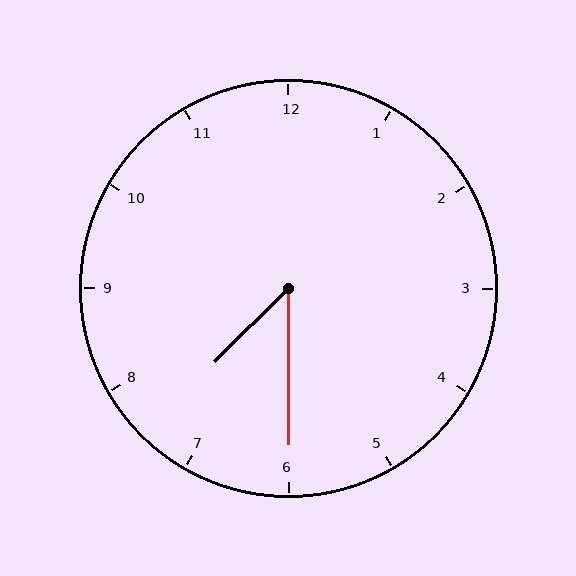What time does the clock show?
7:30.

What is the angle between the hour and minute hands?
Approximately 45 degrees.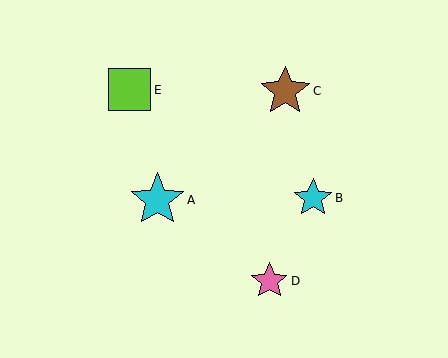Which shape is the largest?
The cyan star (labeled A) is the largest.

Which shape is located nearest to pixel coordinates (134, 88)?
The lime square (labeled E) at (130, 90) is nearest to that location.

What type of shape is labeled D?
Shape D is a pink star.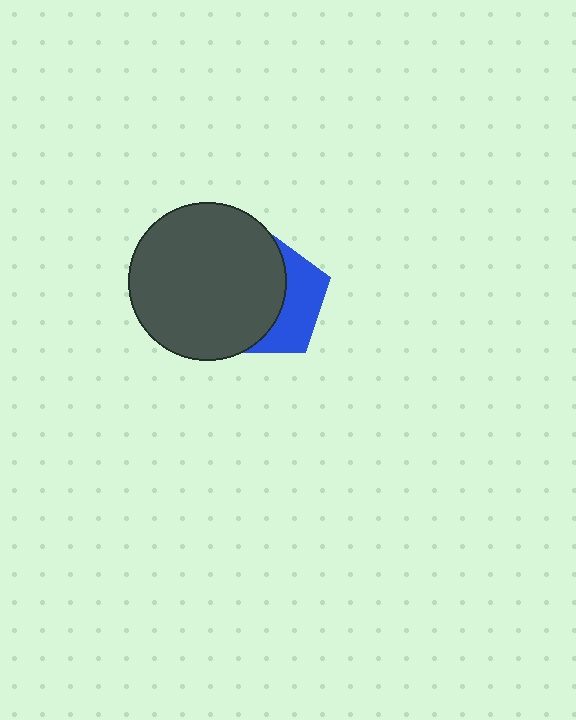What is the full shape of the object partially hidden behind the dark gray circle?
The partially hidden object is a blue pentagon.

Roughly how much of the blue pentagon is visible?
A small part of it is visible (roughly 38%).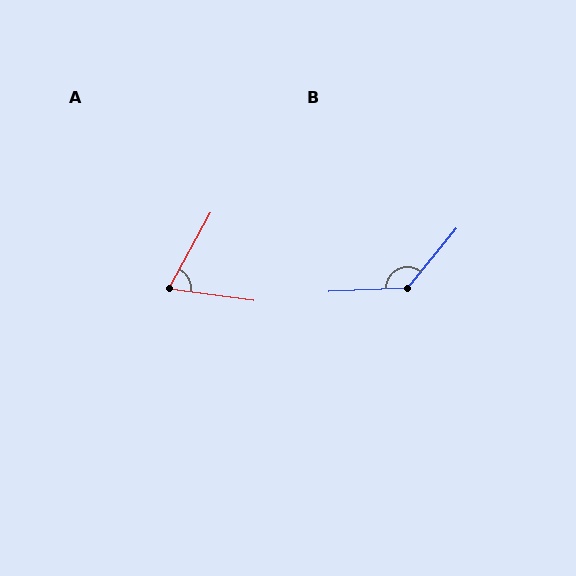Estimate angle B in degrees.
Approximately 131 degrees.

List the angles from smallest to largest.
A (69°), B (131°).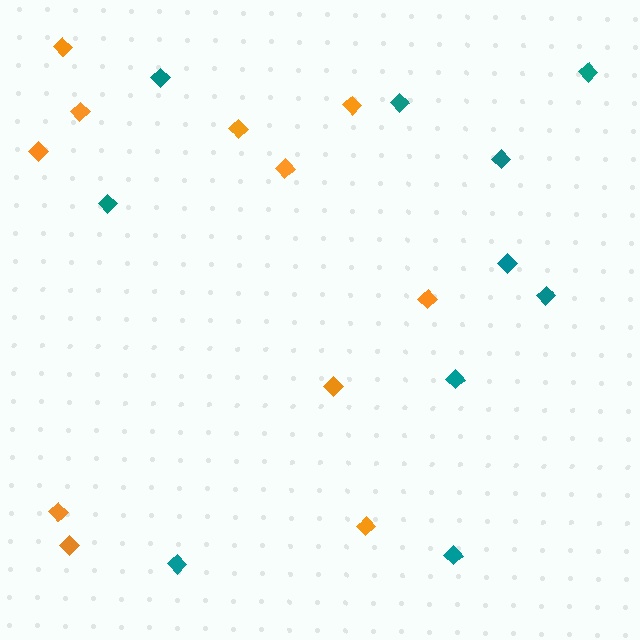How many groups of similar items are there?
There are 2 groups: one group of orange diamonds (11) and one group of teal diamonds (10).